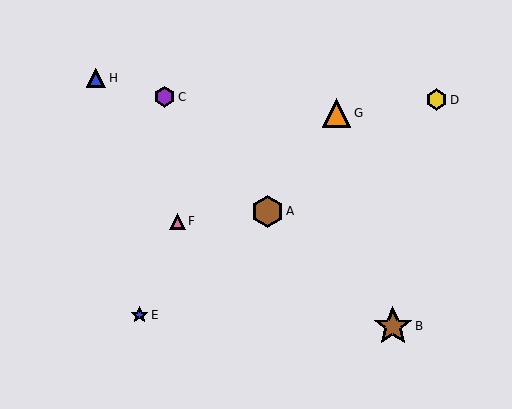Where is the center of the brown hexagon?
The center of the brown hexagon is at (268, 211).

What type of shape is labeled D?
Shape D is a yellow hexagon.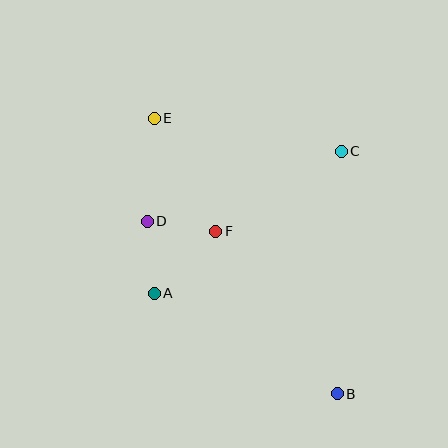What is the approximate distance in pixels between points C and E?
The distance between C and E is approximately 190 pixels.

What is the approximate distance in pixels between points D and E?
The distance between D and E is approximately 103 pixels.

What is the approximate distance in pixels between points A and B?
The distance between A and B is approximately 209 pixels.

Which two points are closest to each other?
Points D and F are closest to each other.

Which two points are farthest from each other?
Points B and E are farthest from each other.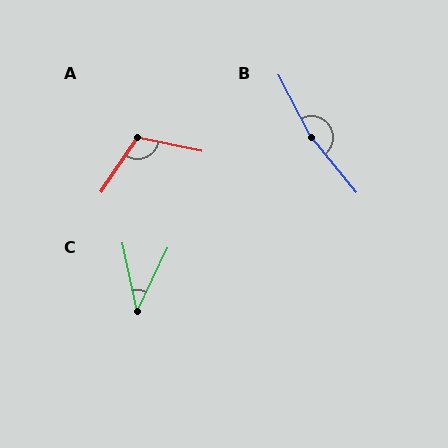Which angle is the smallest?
C, at approximately 37 degrees.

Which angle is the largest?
B, at approximately 168 degrees.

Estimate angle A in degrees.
Approximately 112 degrees.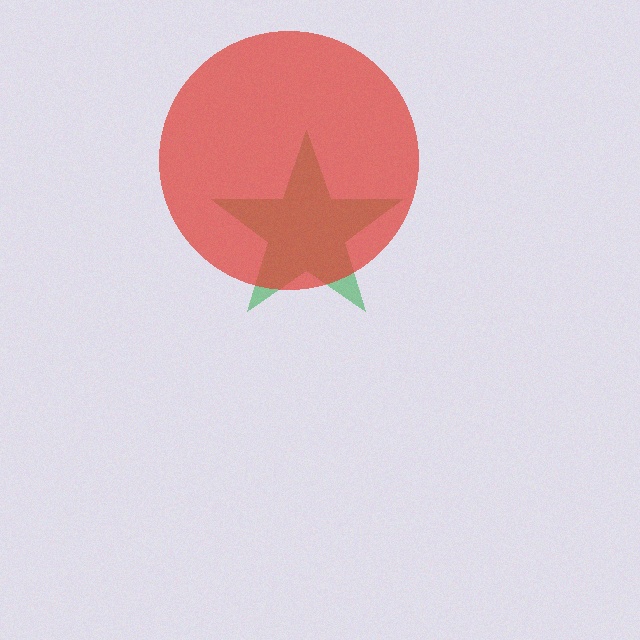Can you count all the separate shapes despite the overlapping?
Yes, there are 2 separate shapes.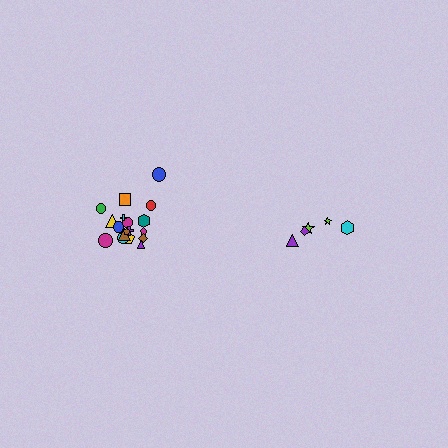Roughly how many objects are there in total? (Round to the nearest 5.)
Roughly 25 objects in total.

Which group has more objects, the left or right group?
The left group.